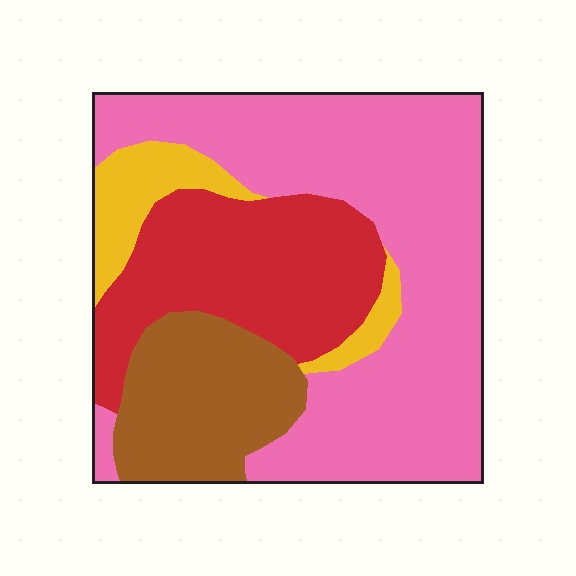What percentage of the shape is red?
Red covers 24% of the shape.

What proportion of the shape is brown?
Brown covers around 15% of the shape.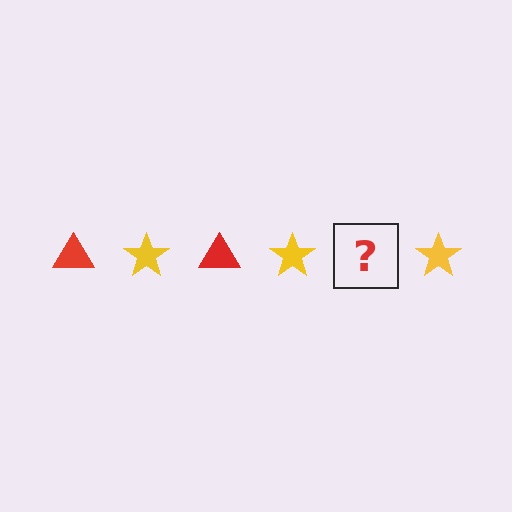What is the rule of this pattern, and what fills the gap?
The rule is that the pattern alternates between red triangle and yellow star. The gap should be filled with a red triangle.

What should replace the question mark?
The question mark should be replaced with a red triangle.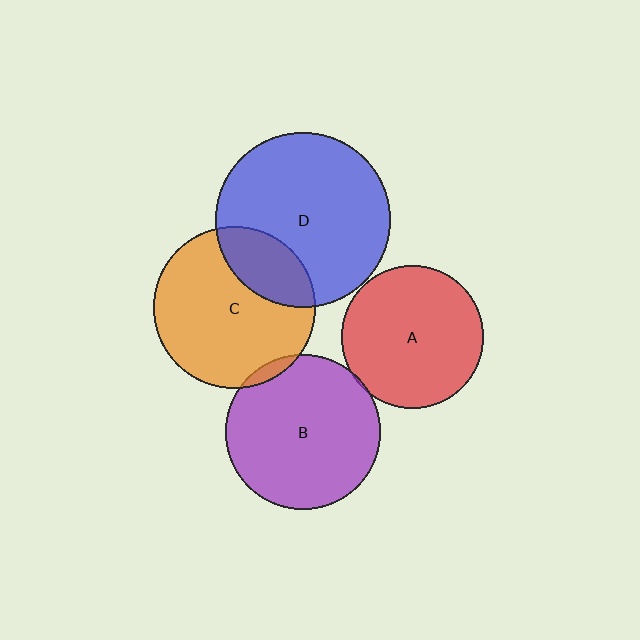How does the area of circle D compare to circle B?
Approximately 1.3 times.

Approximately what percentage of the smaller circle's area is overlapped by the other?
Approximately 5%.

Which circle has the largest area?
Circle D (blue).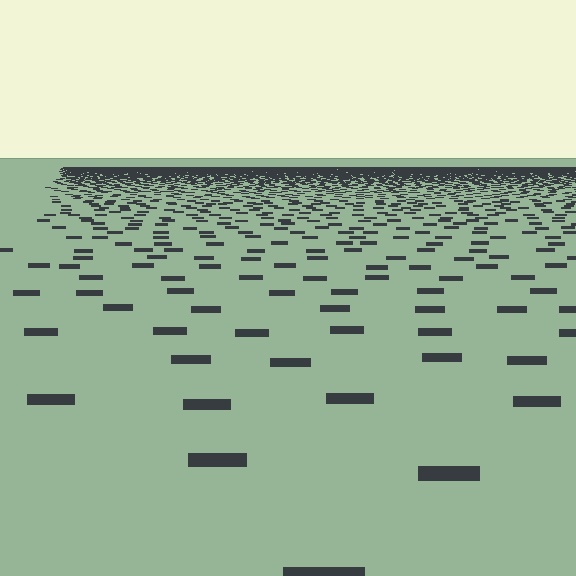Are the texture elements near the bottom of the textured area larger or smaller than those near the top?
Larger. Near the bottom, elements are closer to the viewer and appear at a bigger on-screen size.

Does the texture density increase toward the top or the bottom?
Density increases toward the top.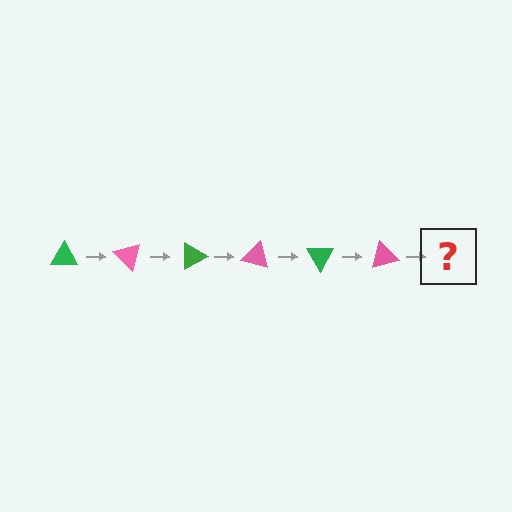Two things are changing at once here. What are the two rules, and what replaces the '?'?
The two rules are that it rotates 45 degrees each step and the color cycles through green and pink. The '?' should be a green triangle, rotated 270 degrees from the start.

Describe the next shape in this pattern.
It should be a green triangle, rotated 270 degrees from the start.